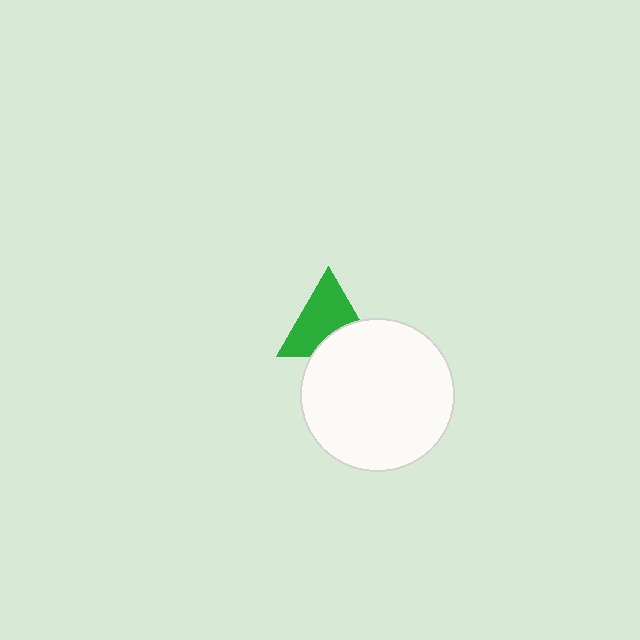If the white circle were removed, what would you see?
You would see the complete green triangle.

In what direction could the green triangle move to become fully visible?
The green triangle could move up. That would shift it out from behind the white circle entirely.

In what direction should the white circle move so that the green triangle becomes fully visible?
The white circle should move down. That is the shortest direction to clear the overlap and leave the green triangle fully visible.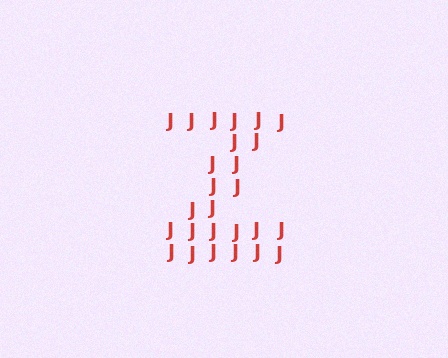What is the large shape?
The large shape is the letter Z.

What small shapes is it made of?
It is made of small letter J's.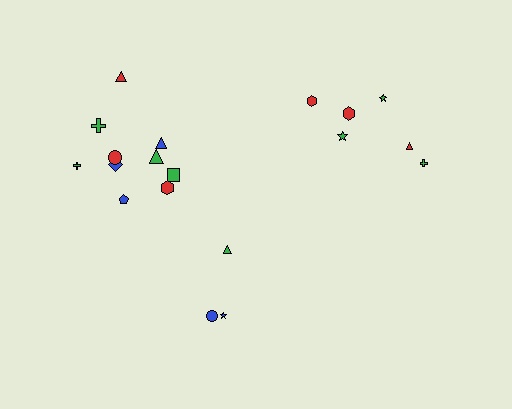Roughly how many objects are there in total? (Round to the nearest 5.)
Roughly 20 objects in total.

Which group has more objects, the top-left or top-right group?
The top-left group.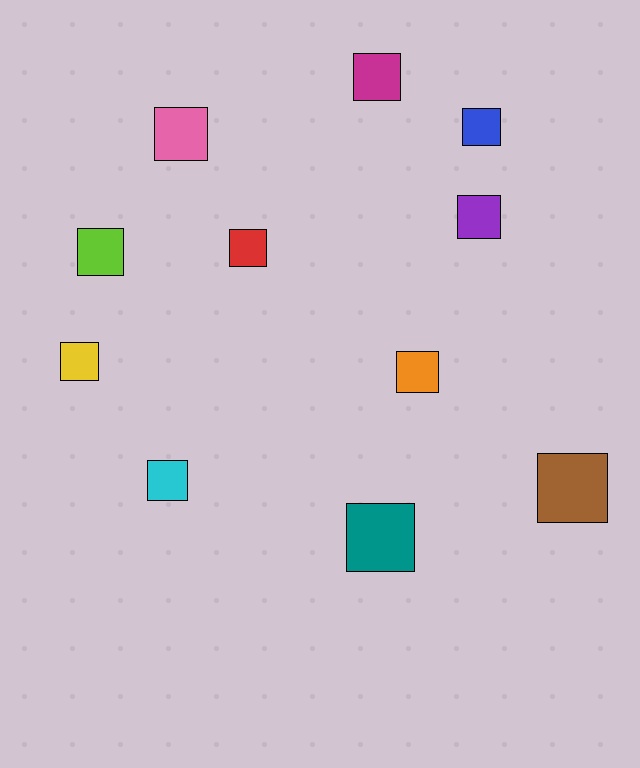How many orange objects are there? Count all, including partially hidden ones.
There is 1 orange object.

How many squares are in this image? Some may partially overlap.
There are 11 squares.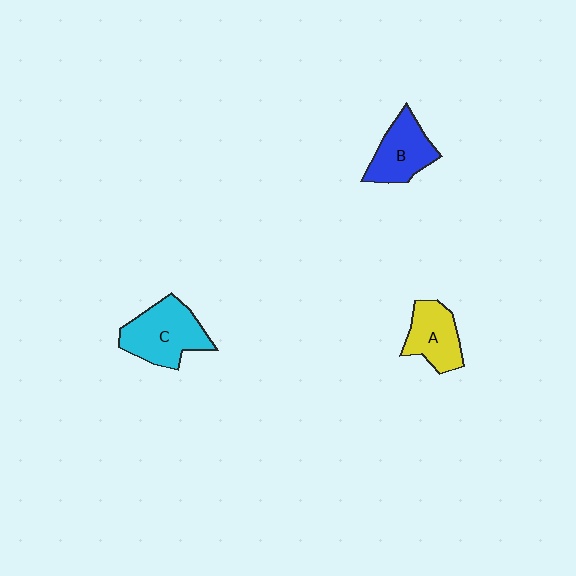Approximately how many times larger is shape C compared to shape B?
Approximately 1.3 times.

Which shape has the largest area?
Shape C (cyan).